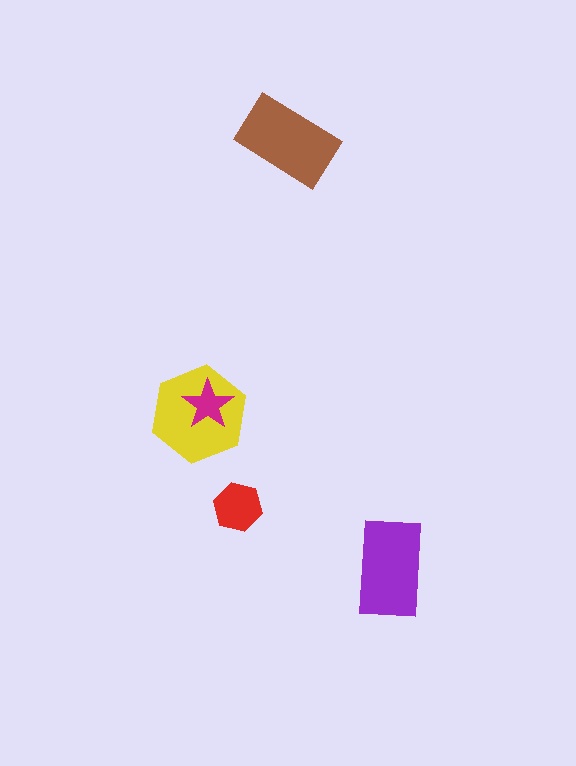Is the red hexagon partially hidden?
No, no other shape covers it.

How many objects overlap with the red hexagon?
0 objects overlap with the red hexagon.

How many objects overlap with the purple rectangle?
0 objects overlap with the purple rectangle.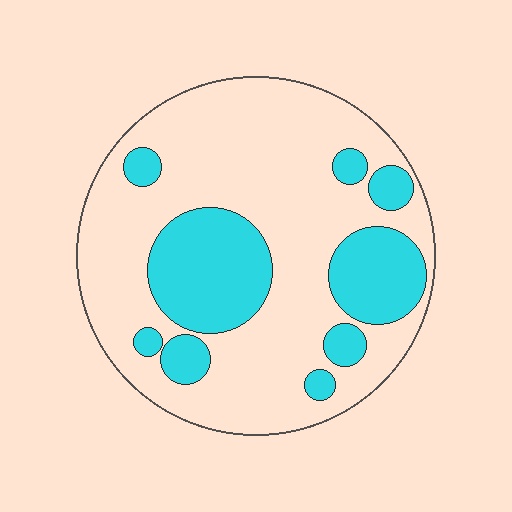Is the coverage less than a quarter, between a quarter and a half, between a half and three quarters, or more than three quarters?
Between a quarter and a half.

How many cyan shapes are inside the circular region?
9.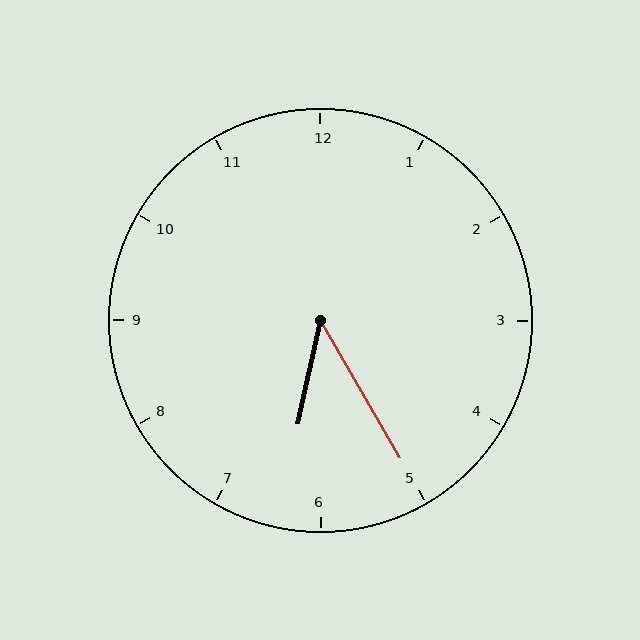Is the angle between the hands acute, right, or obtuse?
It is acute.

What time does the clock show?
6:25.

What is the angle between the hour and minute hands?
Approximately 42 degrees.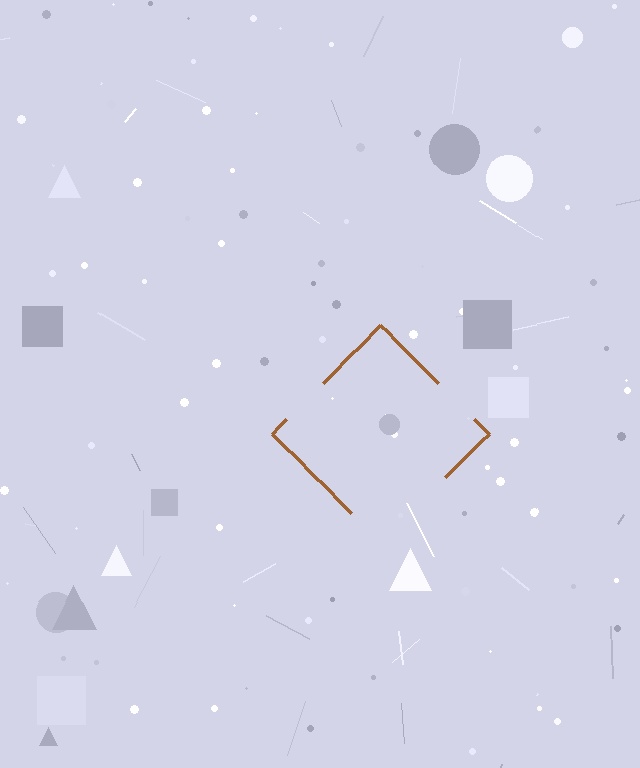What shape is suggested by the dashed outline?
The dashed outline suggests a diamond.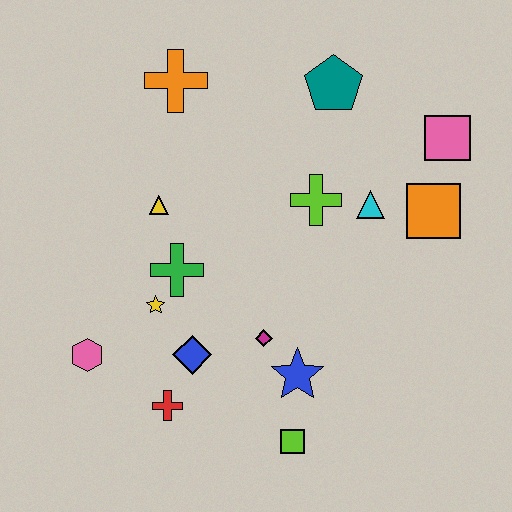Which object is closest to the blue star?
The magenta diamond is closest to the blue star.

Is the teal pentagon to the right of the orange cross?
Yes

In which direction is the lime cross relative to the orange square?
The lime cross is to the left of the orange square.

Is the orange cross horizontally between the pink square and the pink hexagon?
Yes